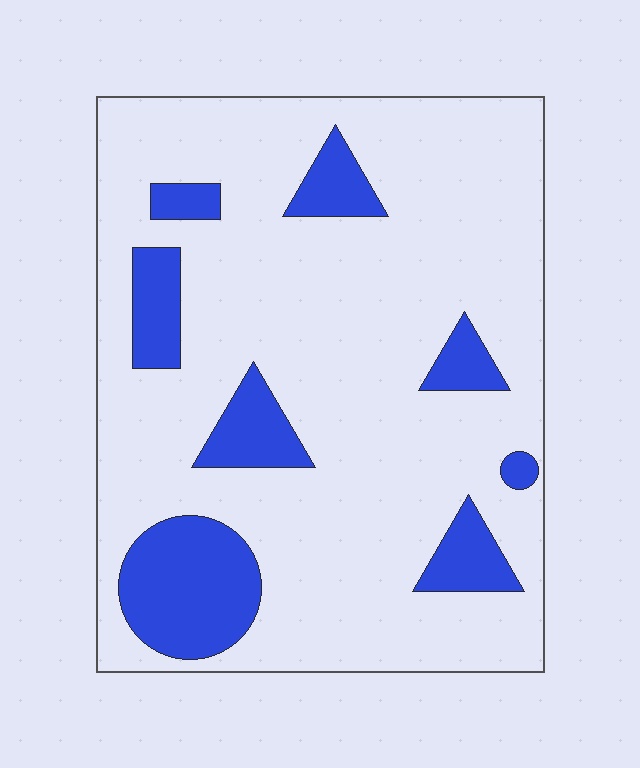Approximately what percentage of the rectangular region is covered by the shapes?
Approximately 20%.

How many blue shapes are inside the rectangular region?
8.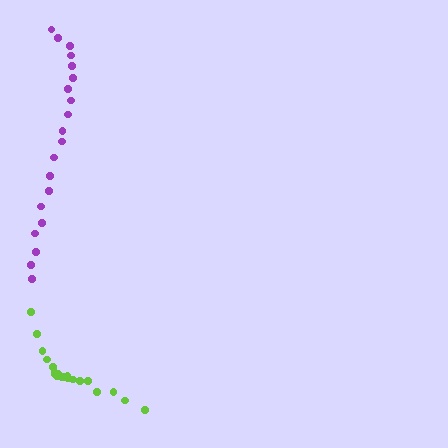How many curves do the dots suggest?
There are 2 distinct paths.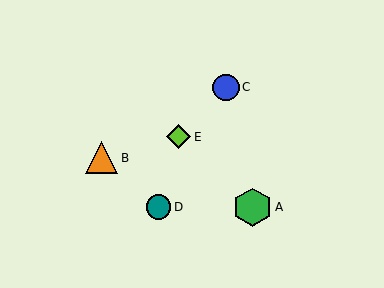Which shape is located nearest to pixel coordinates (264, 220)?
The green hexagon (labeled A) at (253, 207) is nearest to that location.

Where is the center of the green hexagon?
The center of the green hexagon is at (253, 207).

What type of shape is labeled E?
Shape E is a lime diamond.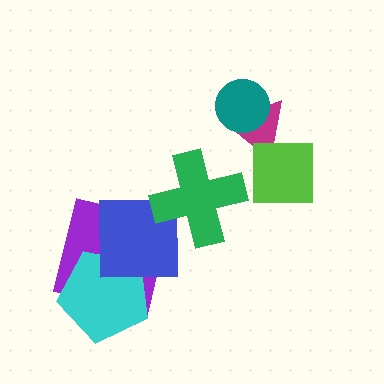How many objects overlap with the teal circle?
1 object overlaps with the teal circle.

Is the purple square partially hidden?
Yes, it is partially covered by another shape.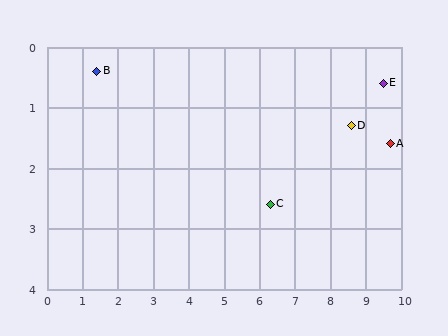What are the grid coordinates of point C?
Point C is at approximately (6.3, 2.6).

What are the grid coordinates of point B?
Point B is at approximately (1.4, 0.4).